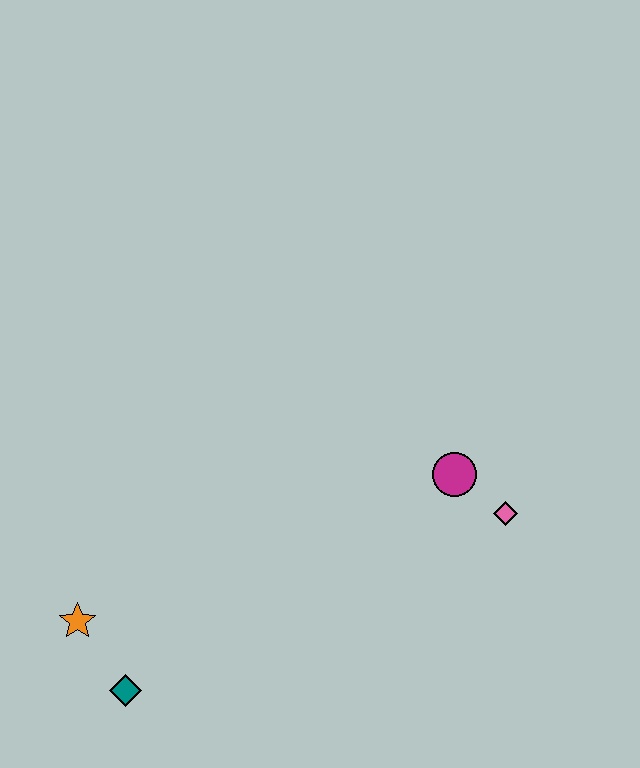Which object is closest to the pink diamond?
The magenta circle is closest to the pink diamond.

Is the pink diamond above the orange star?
Yes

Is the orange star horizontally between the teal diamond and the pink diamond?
No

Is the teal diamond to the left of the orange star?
No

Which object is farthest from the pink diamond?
The orange star is farthest from the pink diamond.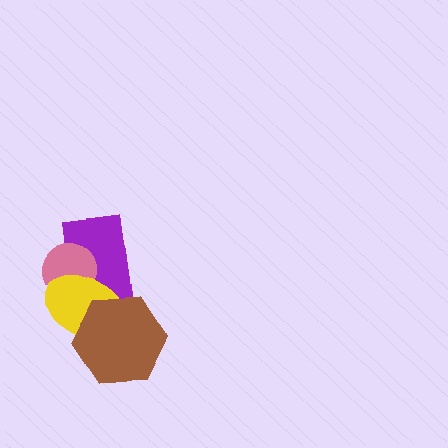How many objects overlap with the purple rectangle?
3 objects overlap with the purple rectangle.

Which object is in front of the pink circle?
The yellow ellipse is in front of the pink circle.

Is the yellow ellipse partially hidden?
Yes, it is partially covered by another shape.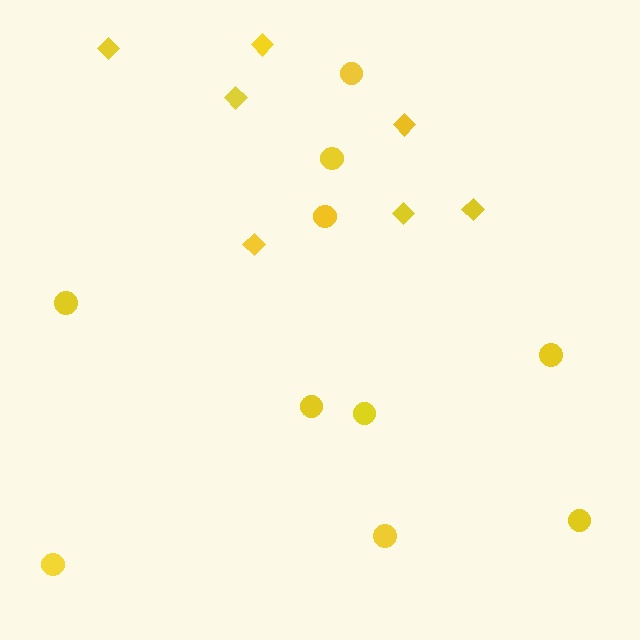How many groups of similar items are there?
There are 2 groups: one group of circles (10) and one group of diamonds (7).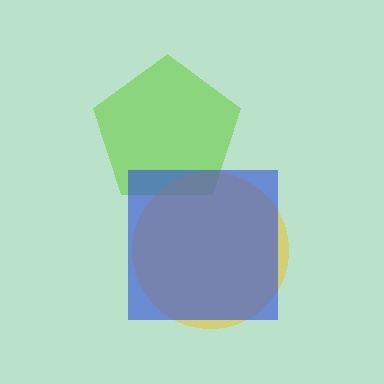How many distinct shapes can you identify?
There are 3 distinct shapes: a lime pentagon, a yellow circle, a blue square.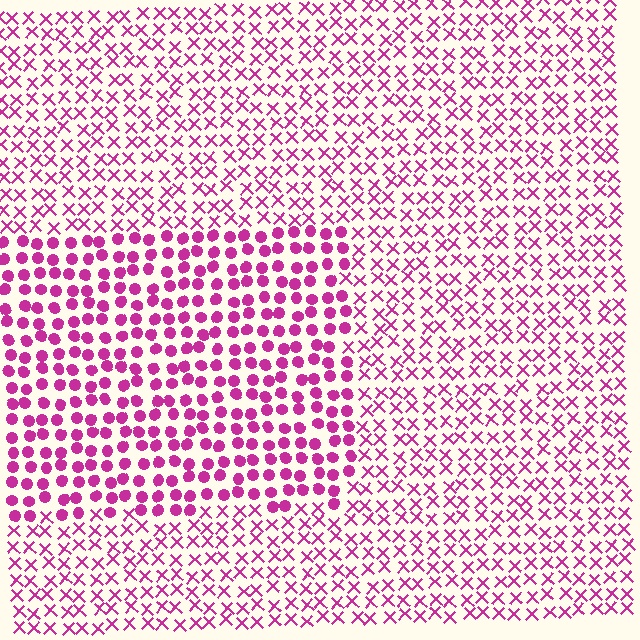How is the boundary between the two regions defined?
The boundary is defined by a change in element shape: circles inside vs. X marks outside. All elements share the same color and spacing.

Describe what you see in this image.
The image is filled with small magenta elements arranged in a uniform grid. A rectangle-shaped region contains circles, while the surrounding area contains X marks. The boundary is defined purely by the change in element shape.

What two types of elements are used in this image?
The image uses circles inside the rectangle region and X marks outside it.